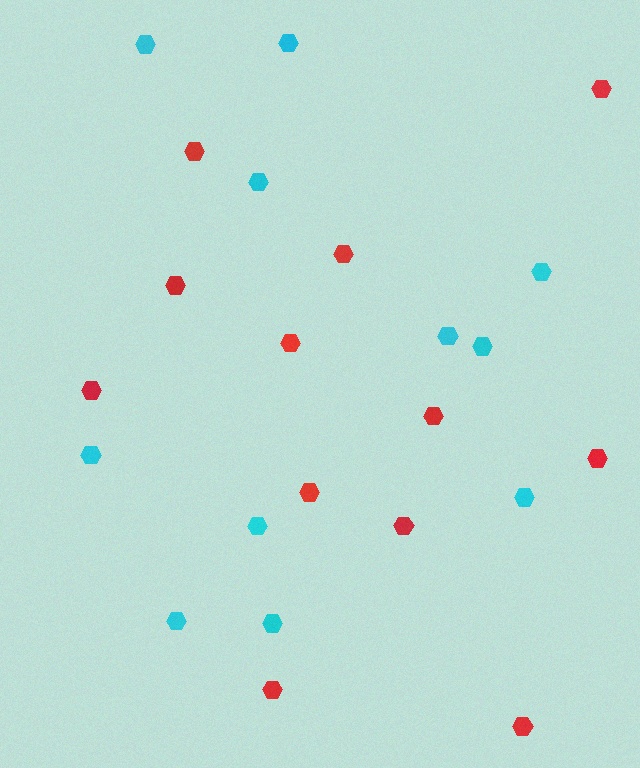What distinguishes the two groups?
There are 2 groups: one group of red hexagons (12) and one group of cyan hexagons (11).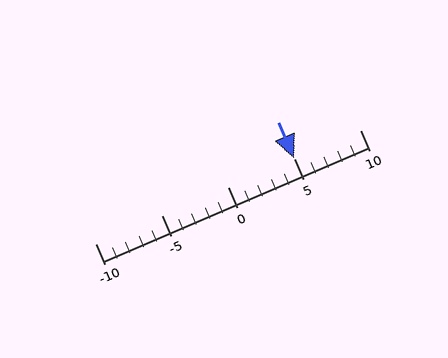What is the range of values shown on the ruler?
The ruler shows values from -10 to 10.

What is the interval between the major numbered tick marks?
The major tick marks are spaced 5 units apart.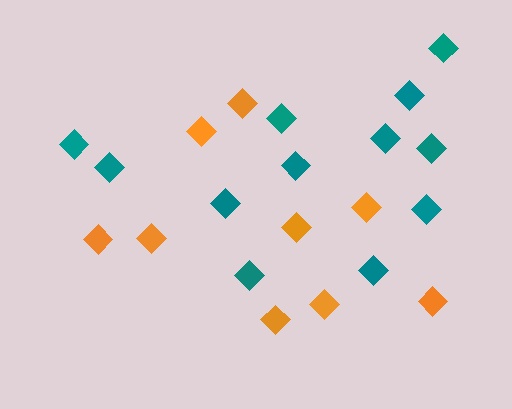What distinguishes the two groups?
There are 2 groups: one group of orange diamonds (9) and one group of teal diamonds (12).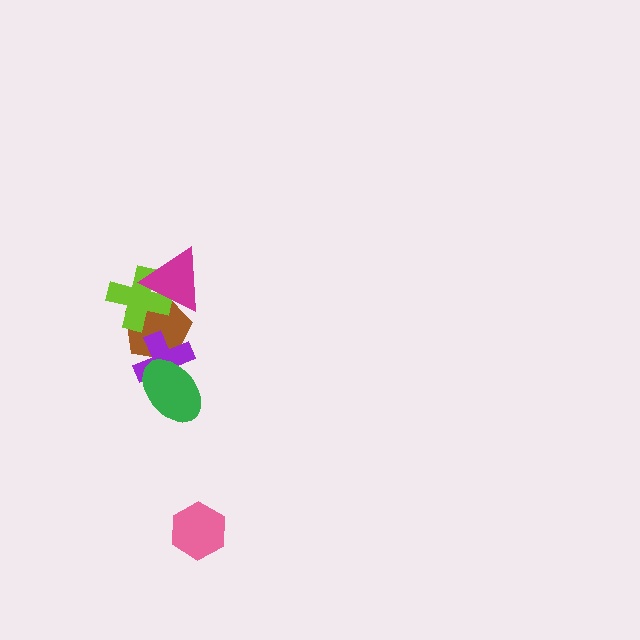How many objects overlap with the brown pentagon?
4 objects overlap with the brown pentagon.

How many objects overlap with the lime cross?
2 objects overlap with the lime cross.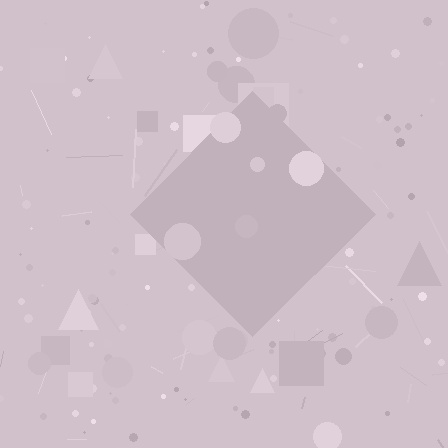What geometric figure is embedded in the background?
A diamond is embedded in the background.